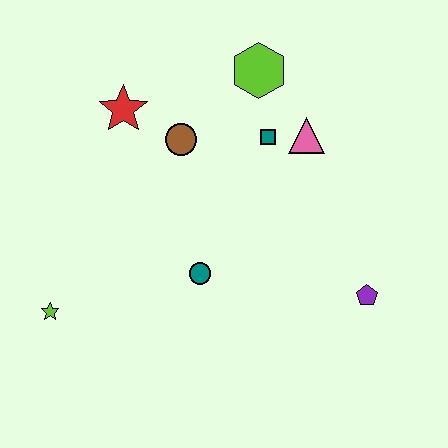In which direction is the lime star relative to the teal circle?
The lime star is to the left of the teal circle.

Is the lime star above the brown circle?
No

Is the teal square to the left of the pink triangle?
Yes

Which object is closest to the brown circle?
The red star is closest to the brown circle.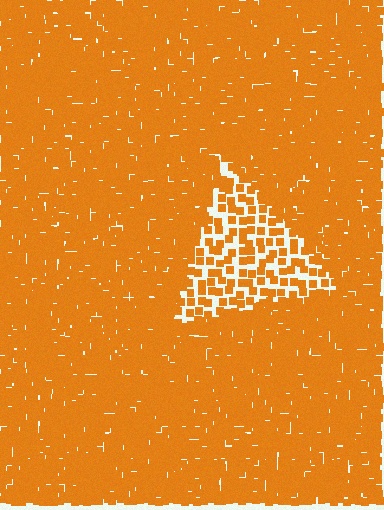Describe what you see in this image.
The image contains small orange elements arranged at two different densities. A triangle-shaped region is visible where the elements are less densely packed than the surrounding area.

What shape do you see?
I see a triangle.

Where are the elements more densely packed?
The elements are more densely packed outside the triangle boundary.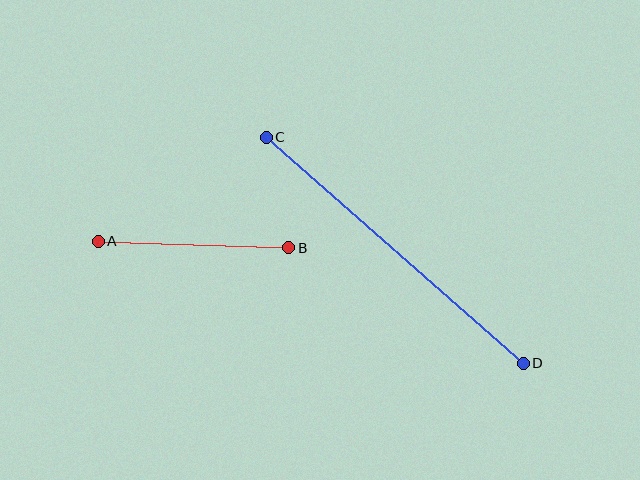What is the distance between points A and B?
The distance is approximately 190 pixels.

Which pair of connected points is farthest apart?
Points C and D are farthest apart.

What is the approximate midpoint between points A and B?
The midpoint is at approximately (193, 245) pixels.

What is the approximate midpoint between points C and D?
The midpoint is at approximately (395, 250) pixels.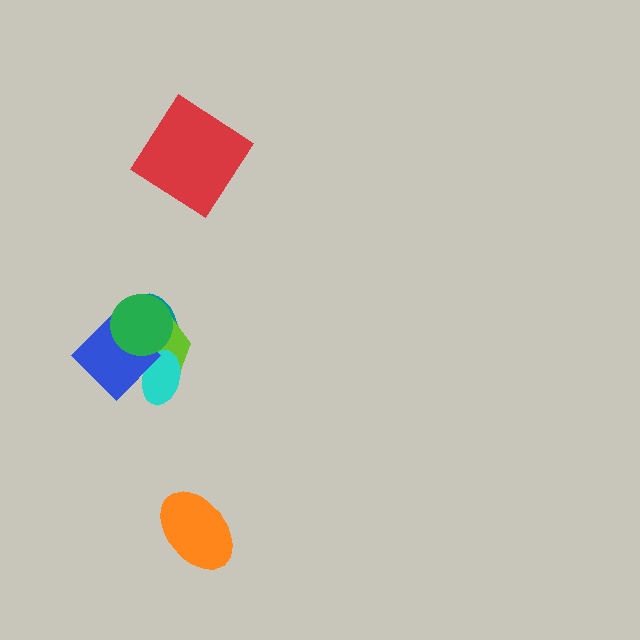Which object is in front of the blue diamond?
The green circle is in front of the blue diamond.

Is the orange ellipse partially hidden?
No, no other shape covers it.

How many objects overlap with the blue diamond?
4 objects overlap with the blue diamond.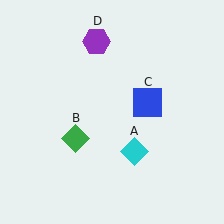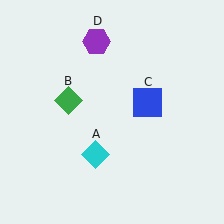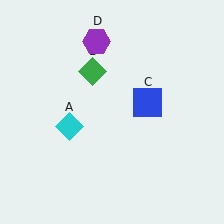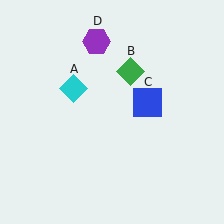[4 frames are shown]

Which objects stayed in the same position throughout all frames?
Blue square (object C) and purple hexagon (object D) remained stationary.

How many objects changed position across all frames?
2 objects changed position: cyan diamond (object A), green diamond (object B).